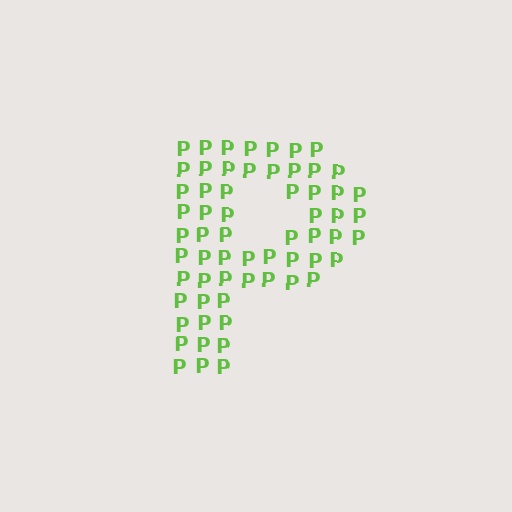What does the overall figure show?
The overall figure shows the letter P.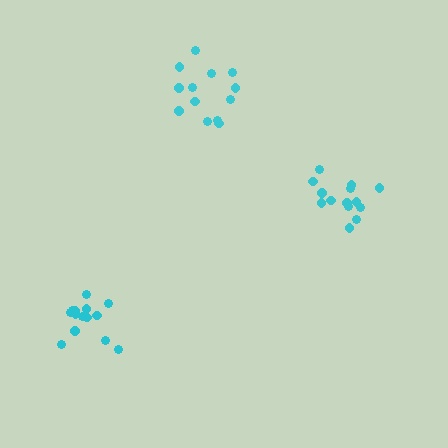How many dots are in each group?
Group 1: 14 dots, Group 2: 14 dots, Group 3: 13 dots (41 total).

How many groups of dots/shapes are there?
There are 3 groups.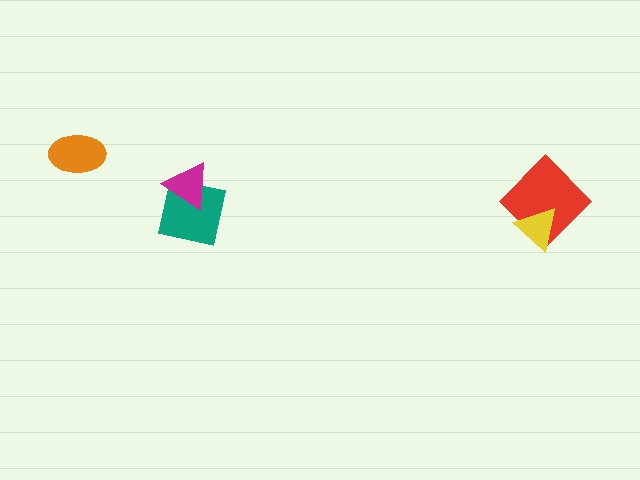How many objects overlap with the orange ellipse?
0 objects overlap with the orange ellipse.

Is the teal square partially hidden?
Yes, it is partially covered by another shape.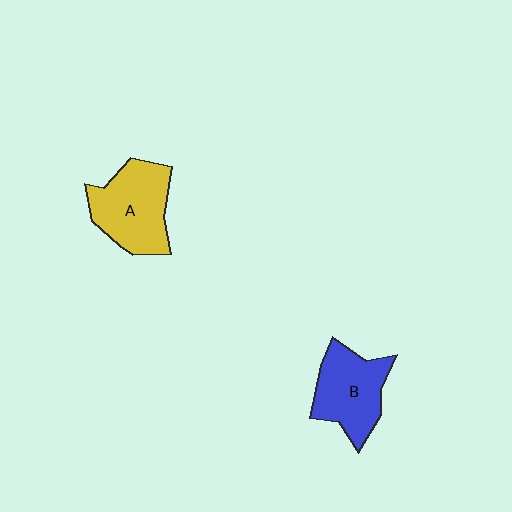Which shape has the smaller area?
Shape B (blue).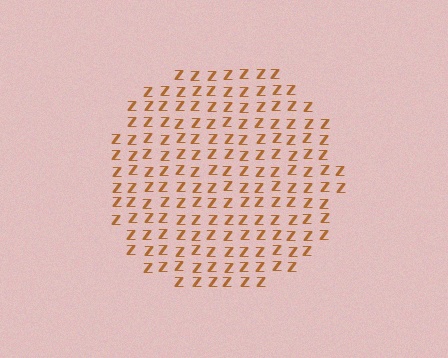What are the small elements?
The small elements are letter Z's.